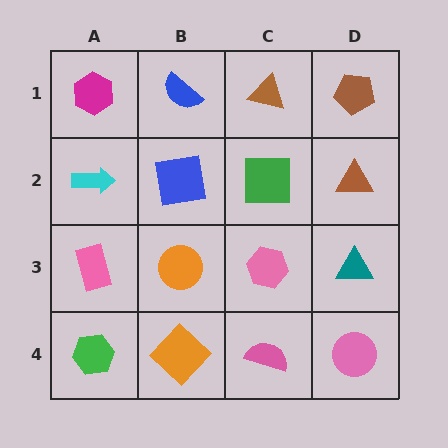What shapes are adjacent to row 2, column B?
A blue semicircle (row 1, column B), an orange circle (row 3, column B), a cyan arrow (row 2, column A), a green square (row 2, column C).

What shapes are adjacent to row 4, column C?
A pink hexagon (row 3, column C), an orange diamond (row 4, column B), a pink circle (row 4, column D).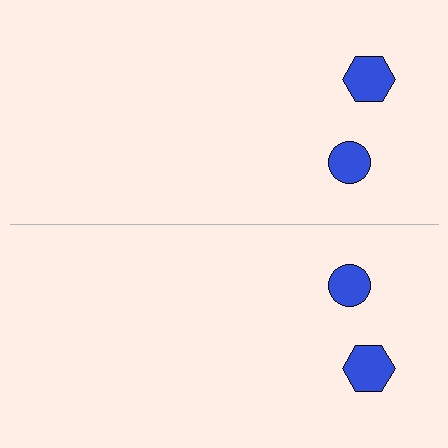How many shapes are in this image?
There are 4 shapes in this image.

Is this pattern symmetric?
Yes, this pattern has bilateral (reflection) symmetry.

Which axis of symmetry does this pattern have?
The pattern has a horizontal axis of symmetry running through the center of the image.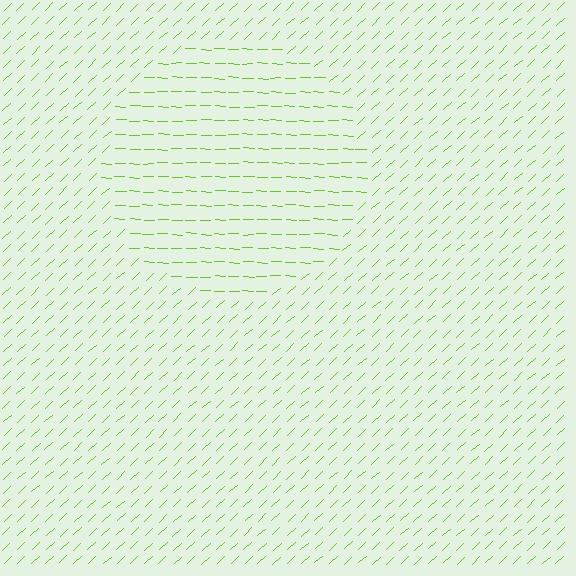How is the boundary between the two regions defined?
The boundary is defined purely by a change in line orientation (approximately 45 degrees difference). All lines are the same color and thickness.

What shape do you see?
I see a circle.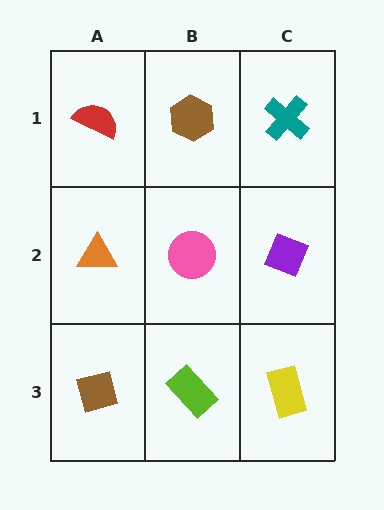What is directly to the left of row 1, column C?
A brown hexagon.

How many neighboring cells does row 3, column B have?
3.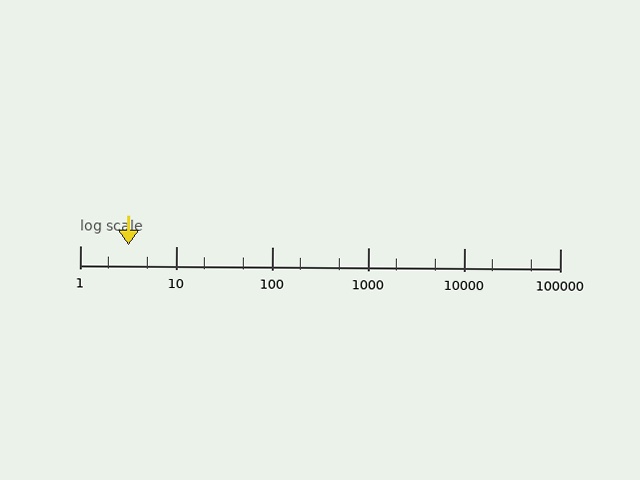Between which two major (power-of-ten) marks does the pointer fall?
The pointer is between 1 and 10.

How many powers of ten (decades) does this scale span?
The scale spans 5 decades, from 1 to 100000.